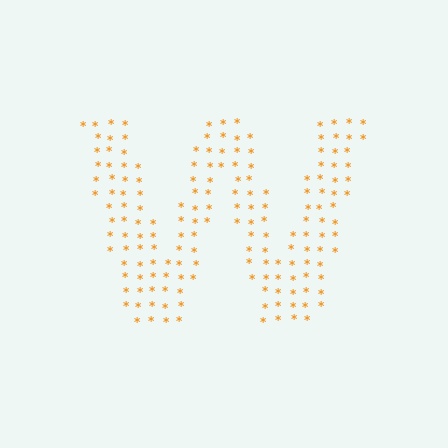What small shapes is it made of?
It is made of small asterisks.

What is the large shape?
The large shape is the letter W.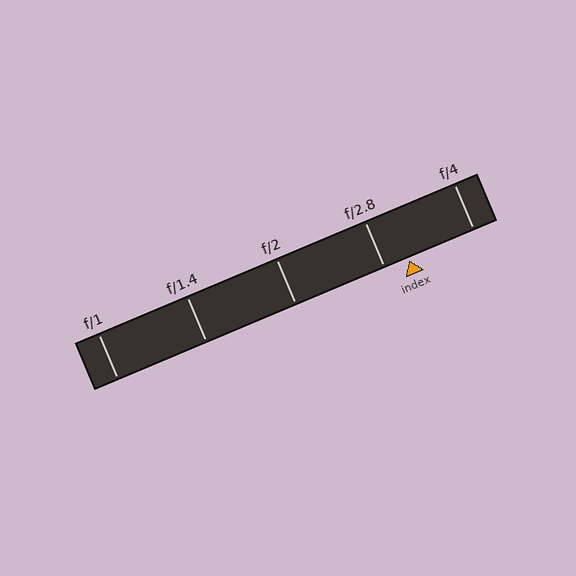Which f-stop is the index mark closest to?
The index mark is closest to f/2.8.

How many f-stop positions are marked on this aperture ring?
There are 5 f-stop positions marked.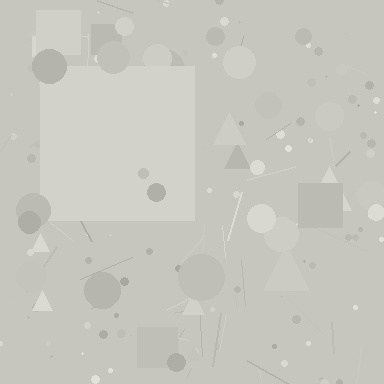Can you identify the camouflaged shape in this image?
The camouflaged shape is a square.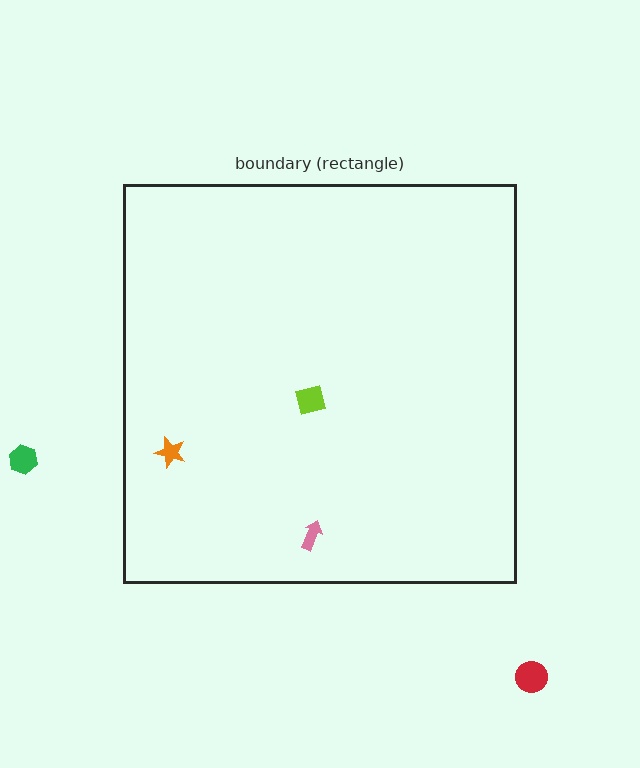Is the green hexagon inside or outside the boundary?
Outside.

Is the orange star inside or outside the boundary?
Inside.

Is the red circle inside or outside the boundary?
Outside.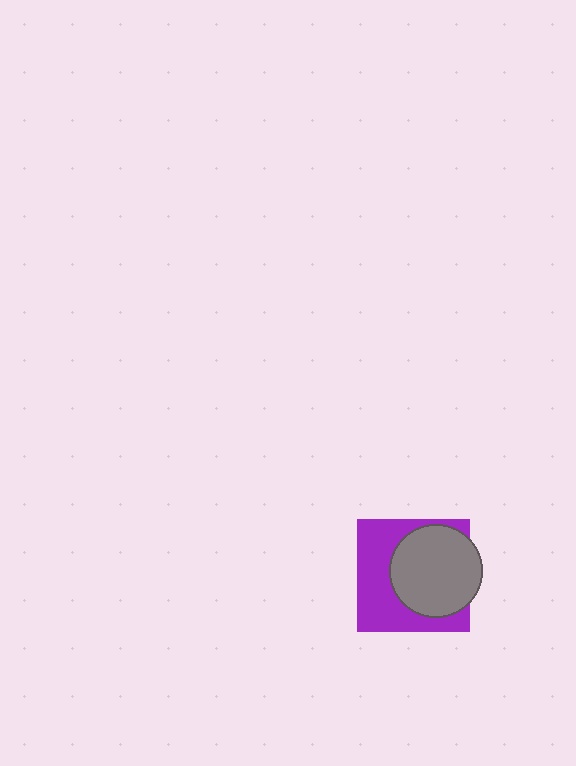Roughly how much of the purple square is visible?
About half of it is visible (roughly 50%).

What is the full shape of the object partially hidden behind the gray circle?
The partially hidden object is a purple square.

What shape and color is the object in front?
The object in front is a gray circle.